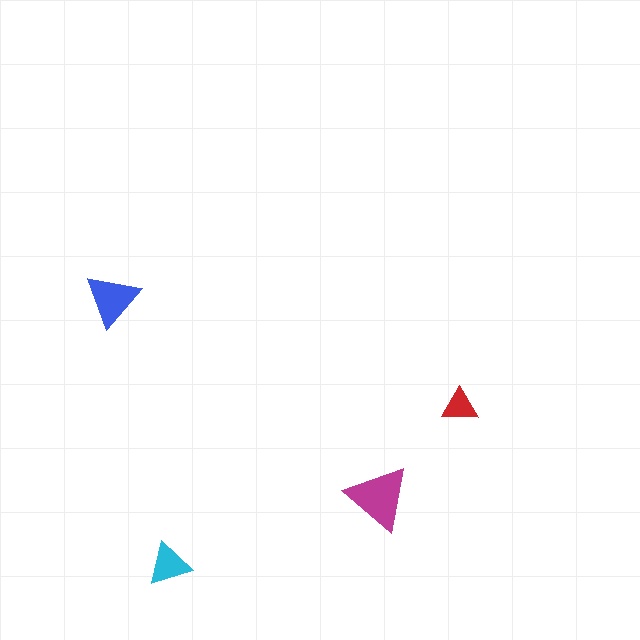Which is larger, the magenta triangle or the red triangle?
The magenta one.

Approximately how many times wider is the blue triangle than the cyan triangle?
About 1.5 times wider.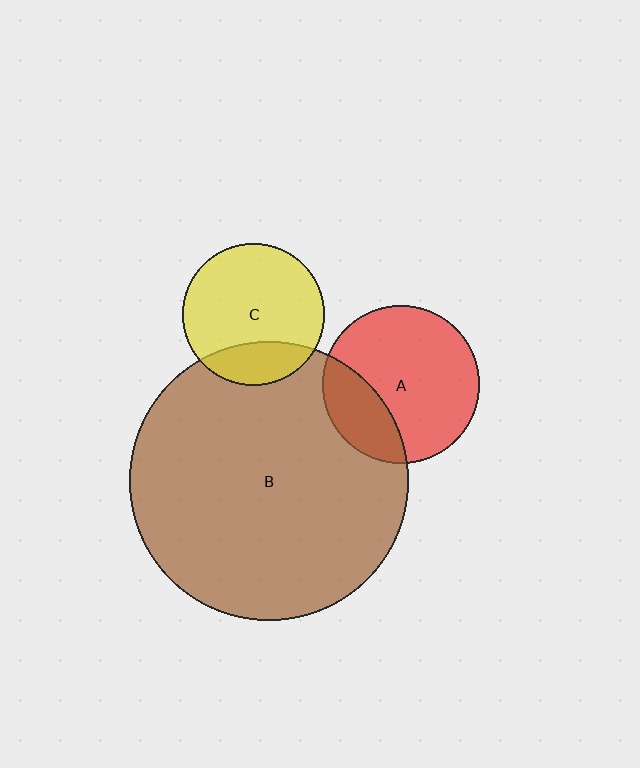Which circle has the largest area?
Circle B (brown).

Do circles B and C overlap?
Yes.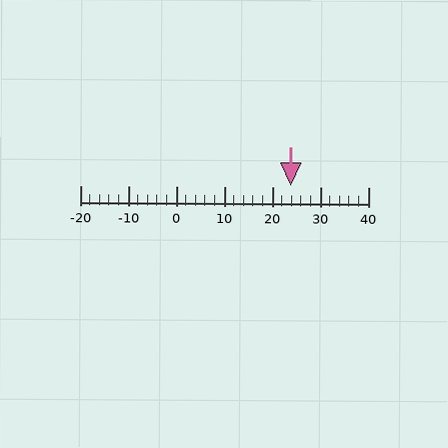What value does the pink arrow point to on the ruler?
The pink arrow points to approximately 24.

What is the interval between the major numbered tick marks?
The major tick marks are spaced 10 units apart.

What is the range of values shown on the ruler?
The ruler shows values from -20 to 40.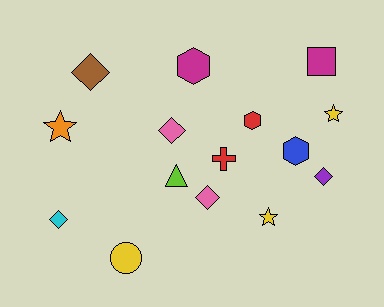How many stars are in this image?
There are 3 stars.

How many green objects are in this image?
There are no green objects.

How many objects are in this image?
There are 15 objects.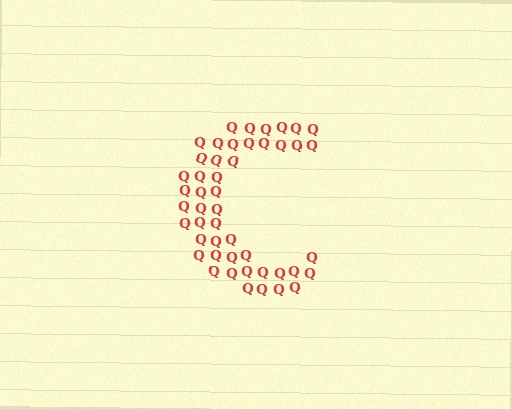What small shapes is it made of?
It is made of small letter Q's.